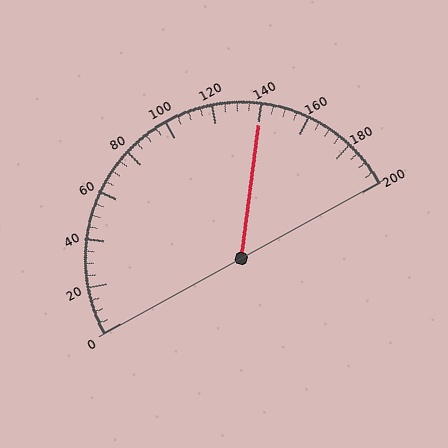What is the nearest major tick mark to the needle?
The nearest major tick mark is 140.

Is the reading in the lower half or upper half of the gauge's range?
The reading is in the upper half of the range (0 to 200).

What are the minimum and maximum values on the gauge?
The gauge ranges from 0 to 200.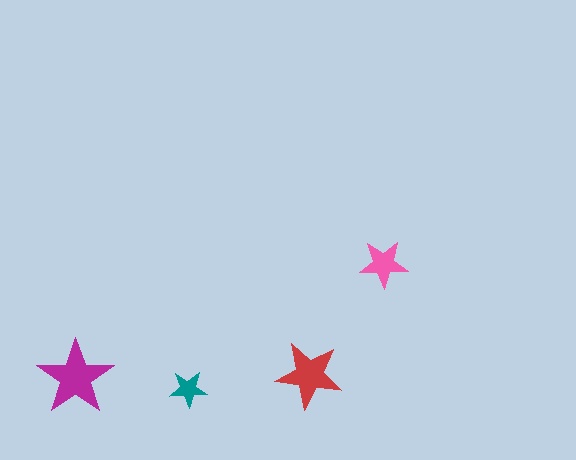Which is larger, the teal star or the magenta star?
The magenta one.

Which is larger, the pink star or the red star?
The red one.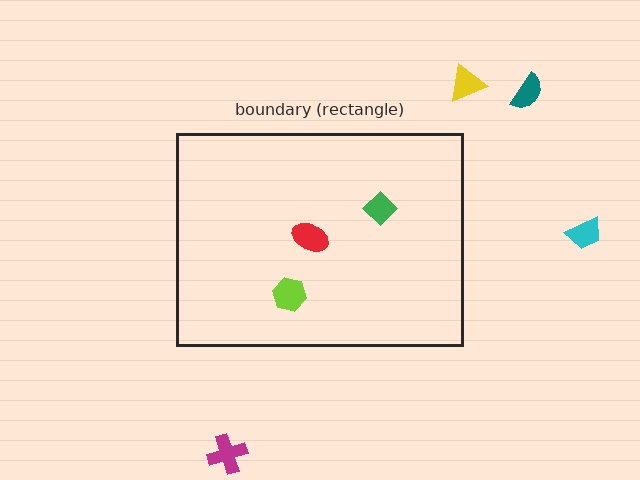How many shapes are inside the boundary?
3 inside, 4 outside.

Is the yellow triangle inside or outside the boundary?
Outside.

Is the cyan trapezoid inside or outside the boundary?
Outside.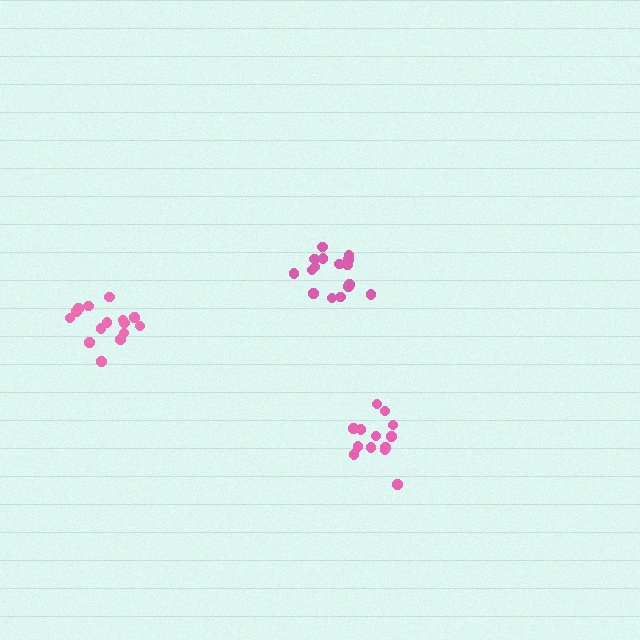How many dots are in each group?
Group 1: 17 dots, Group 2: 13 dots, Group 3: 15 dots (45 total).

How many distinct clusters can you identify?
There are 3 distinct clusters.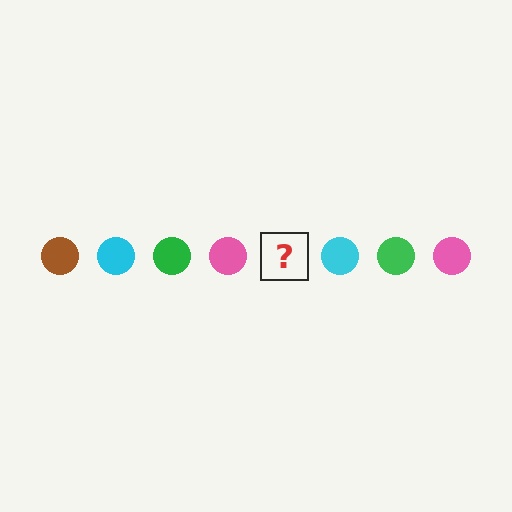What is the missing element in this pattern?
The missing element is a brown circle.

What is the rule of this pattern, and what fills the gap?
The rule is that the pattern cycles through brown, cyan, green, pink circles. The gap should be filled with a brown circle.